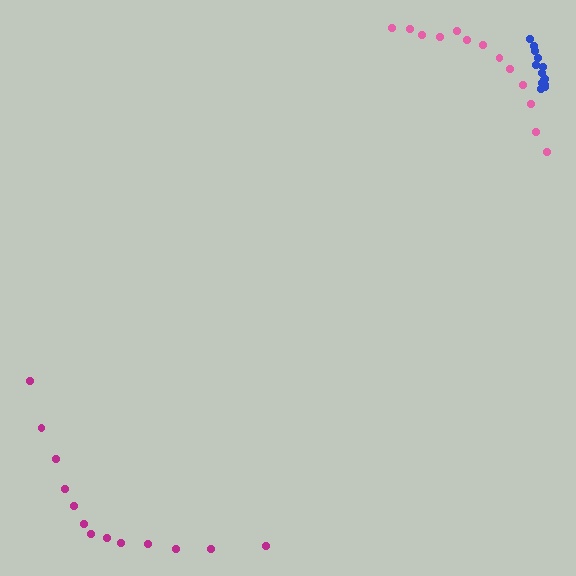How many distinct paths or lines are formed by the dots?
There are 3 distinct paths.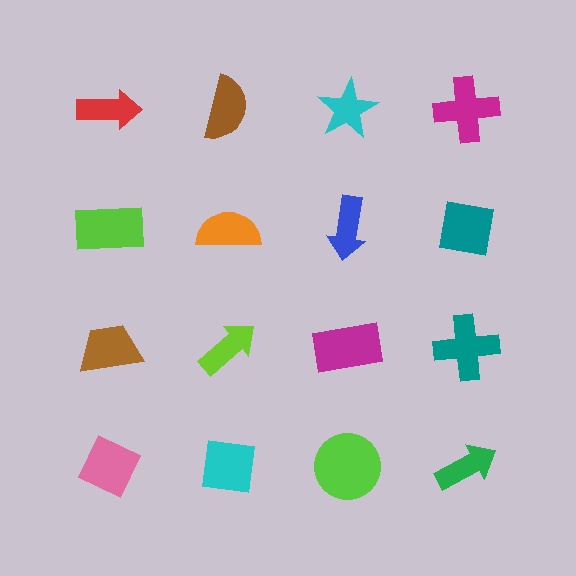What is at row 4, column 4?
A green arrow.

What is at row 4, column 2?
A cyan square.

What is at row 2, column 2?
An orange semicircle.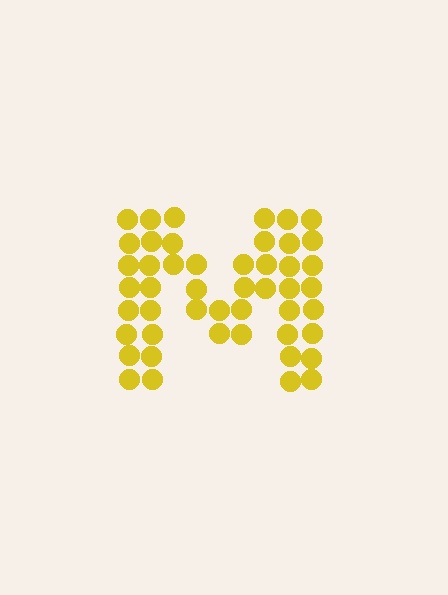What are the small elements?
The small elements are circles.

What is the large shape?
The large shape is the letter M.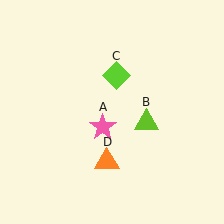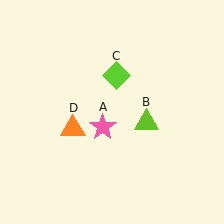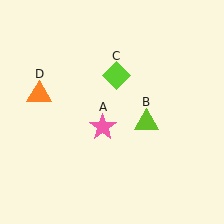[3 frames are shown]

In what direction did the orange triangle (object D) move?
The orange triangle (object D) moved up and to the left.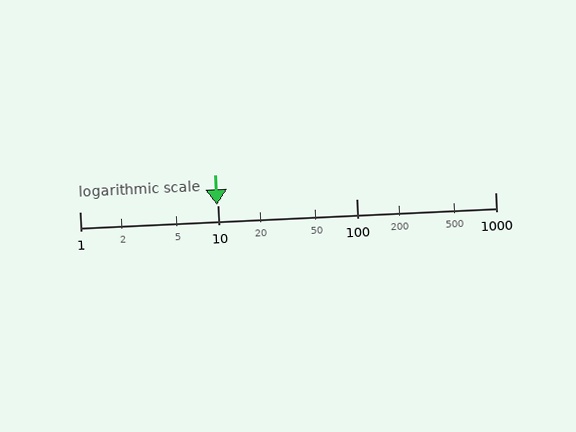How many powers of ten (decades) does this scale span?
The scale spans 3 decades, from 1 to 1000.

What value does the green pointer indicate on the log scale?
The pointer indicates approximately 9.8.